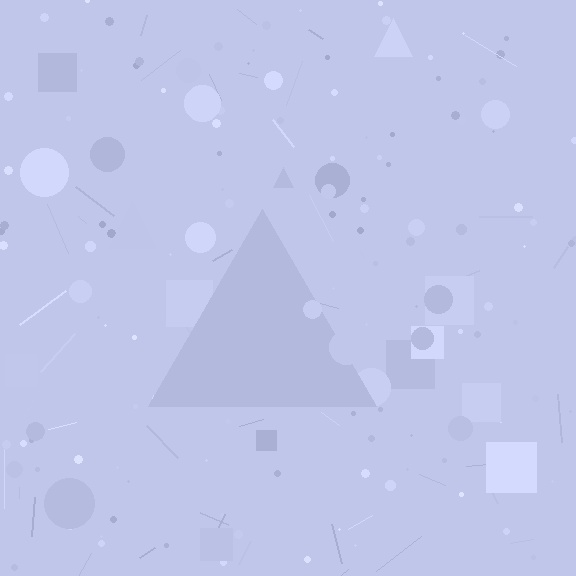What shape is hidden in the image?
A triangle is hidden in the image.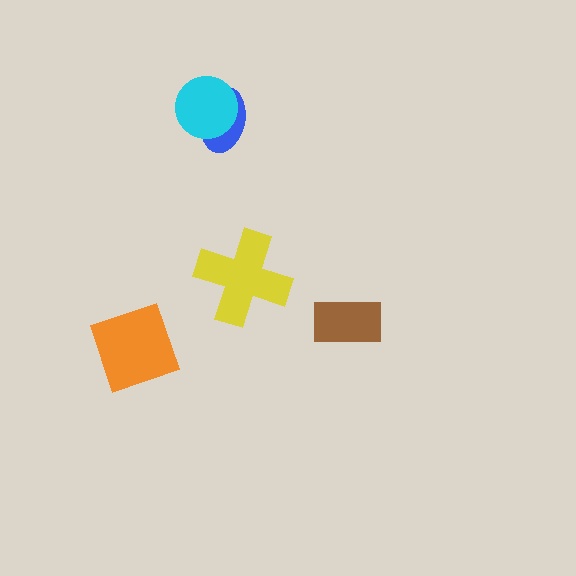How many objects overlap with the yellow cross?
0 objects overlap with the yellow cross.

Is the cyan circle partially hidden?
No, no other shape covers it.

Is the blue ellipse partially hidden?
Yes, it is partially covered by another shape.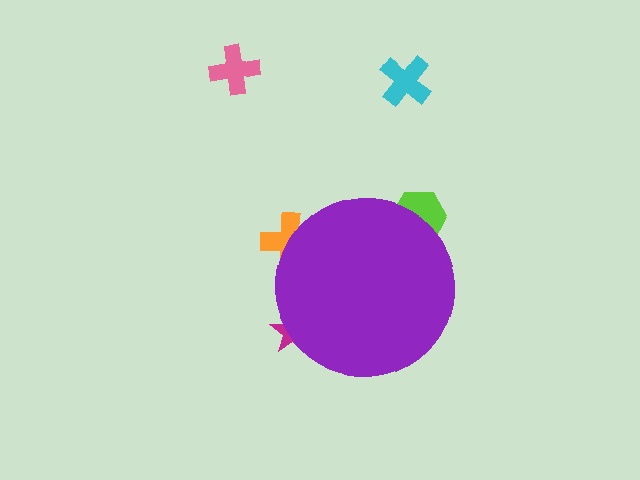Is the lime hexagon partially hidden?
Yes, the lime hexagon is partially hidden behind the purple circle.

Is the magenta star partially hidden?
Yes, the magenta star is partially hidden behind the purple circle.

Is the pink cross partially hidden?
No, the pink cross is fully visible.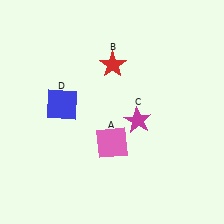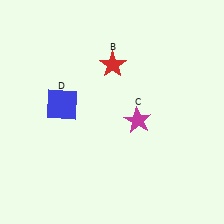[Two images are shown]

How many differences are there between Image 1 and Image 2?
There is 1 difference between the two images.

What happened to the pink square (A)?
The pink square (A) was removed in Image 2. It was in the bottom-left area of Image 1.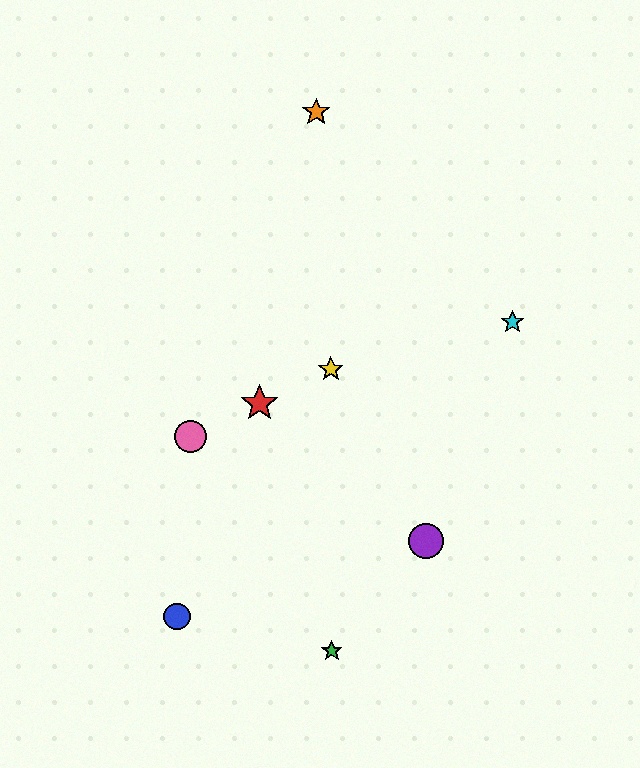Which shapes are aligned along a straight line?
The red star, the yellow star, the pink circle are aligned along a straight line.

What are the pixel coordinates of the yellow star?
The yellow star is at (331, 369).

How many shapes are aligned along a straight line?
3 shapes (the red star, the yellow star, the pink circle) are aligned along a straight line.